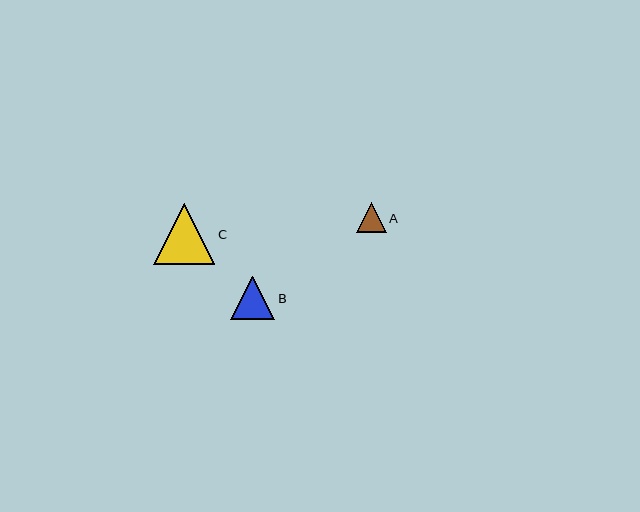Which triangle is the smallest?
Triangle A is the smallest with a size of approximately 30 pixels.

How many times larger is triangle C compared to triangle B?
Triangle C is approximately 1.4 times the size of triangle B.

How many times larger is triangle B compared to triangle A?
Triangle B is approximately 1.5 times the size of triangle A.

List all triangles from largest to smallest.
From largest to smallest: C, B, A.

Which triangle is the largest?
Triangle C is the largest with a size of approximately 61 pixels.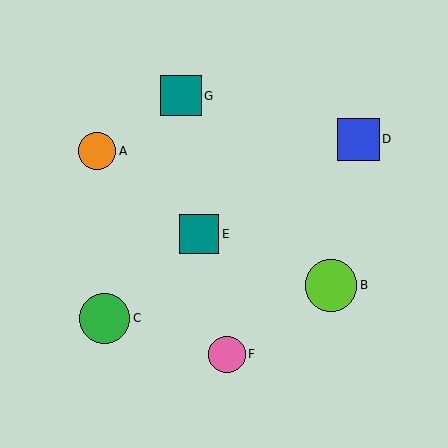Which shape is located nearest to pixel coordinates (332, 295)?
The lime circle (labeled B) at (331, 285) is nearest to that location.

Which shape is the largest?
The lime circle (labeled B) is the largest.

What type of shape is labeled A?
Shape A is an orange circle.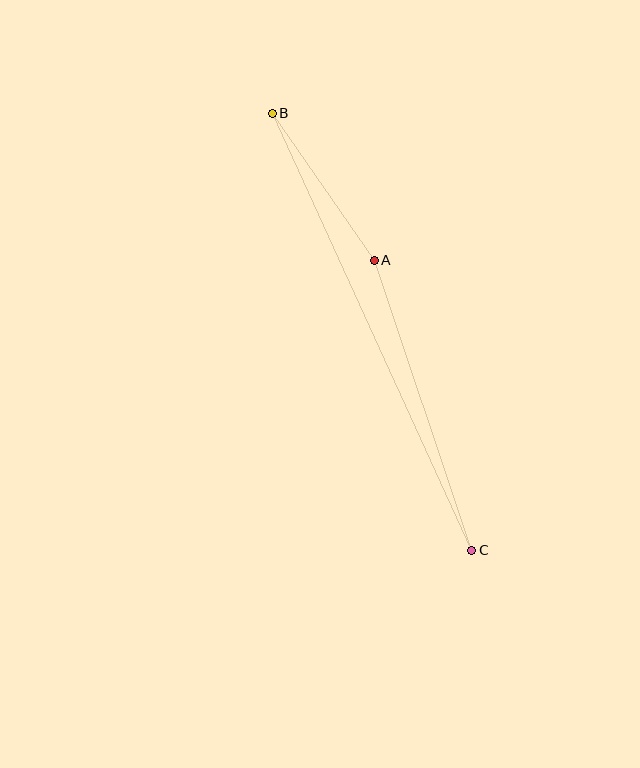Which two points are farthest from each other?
Points B and C are farthest from each other.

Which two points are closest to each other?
Points A and B are closest to each other.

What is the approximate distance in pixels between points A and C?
The distance between A and C is approximately 306 pixels.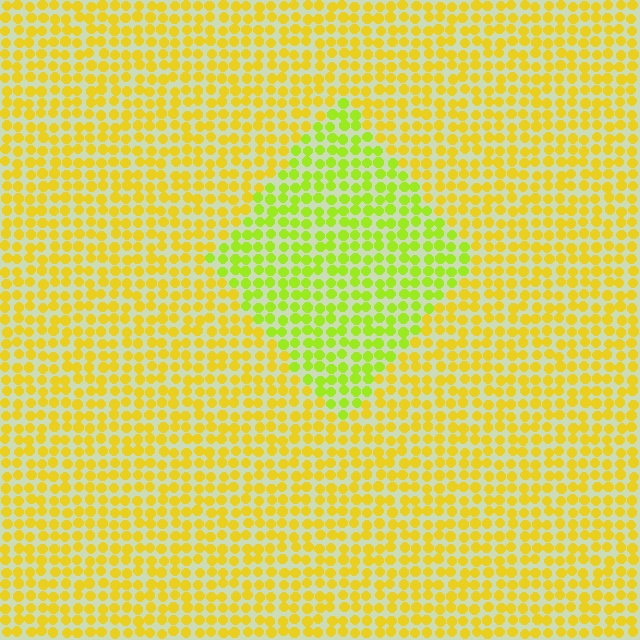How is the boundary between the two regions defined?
The boundary is defined purely by a slight shift in hue (about 32 degrees). Spacing, size, and orientation are identical on both sides.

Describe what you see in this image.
The image is filled with small yellow elements in a uniform arrangement. A diamond-shaped region is visible where the elements are tinted to a slightly different hue, forming a subtle color boundary.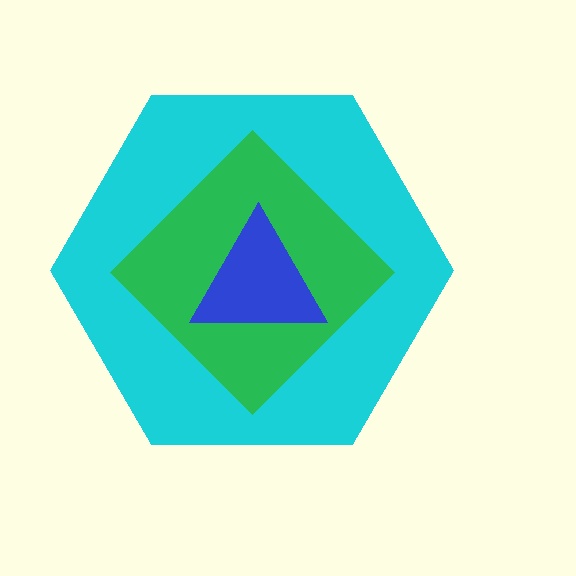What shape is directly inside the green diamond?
The blue triangle.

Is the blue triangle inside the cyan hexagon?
Yes.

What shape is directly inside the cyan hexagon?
The green diamond.